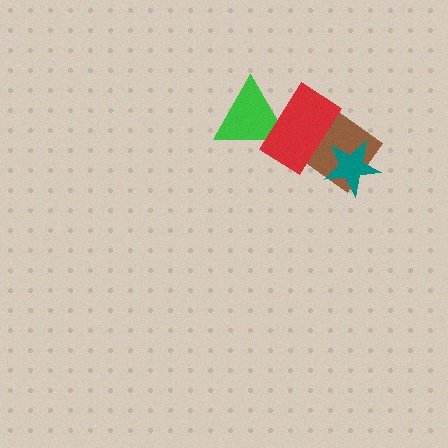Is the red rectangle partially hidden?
No, no other shape covers it.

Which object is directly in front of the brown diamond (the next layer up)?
The teal star is directly in front of the brown diamond.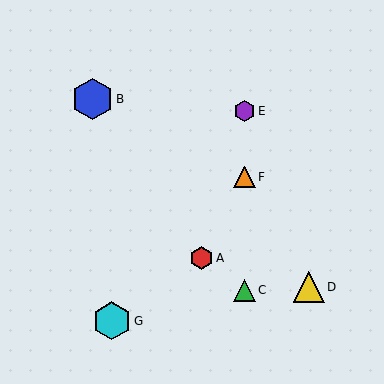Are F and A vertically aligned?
No, F is at x≈244 and A is at x≈202.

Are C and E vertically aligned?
Yes, both are at x≈244.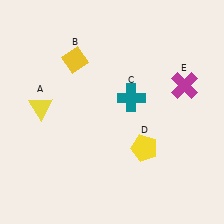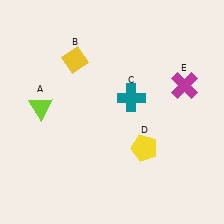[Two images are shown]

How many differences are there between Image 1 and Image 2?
There is 1 difference between the two images.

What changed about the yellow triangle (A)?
In Image 1, A is yellow. In Image 2, it changed to lime.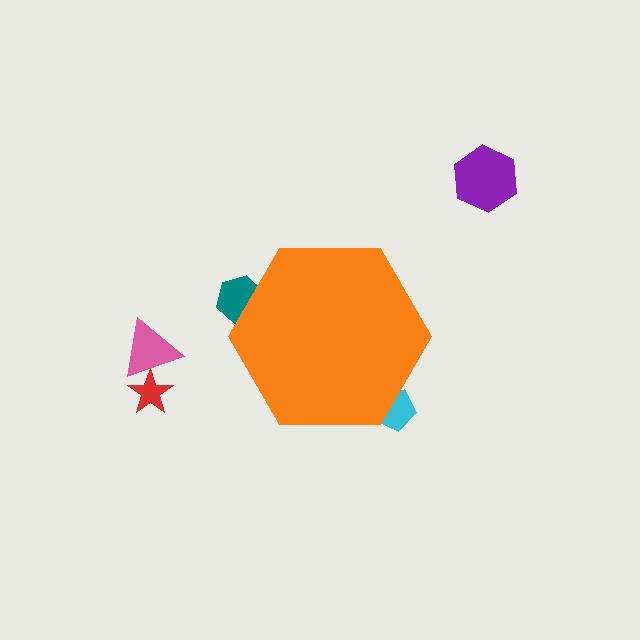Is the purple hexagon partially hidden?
No, the purple hexagon is fully visible.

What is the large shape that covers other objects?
An orange hexagon.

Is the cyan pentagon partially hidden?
Yes, the cyan pentagon is partially hidden behind the orange hexagon.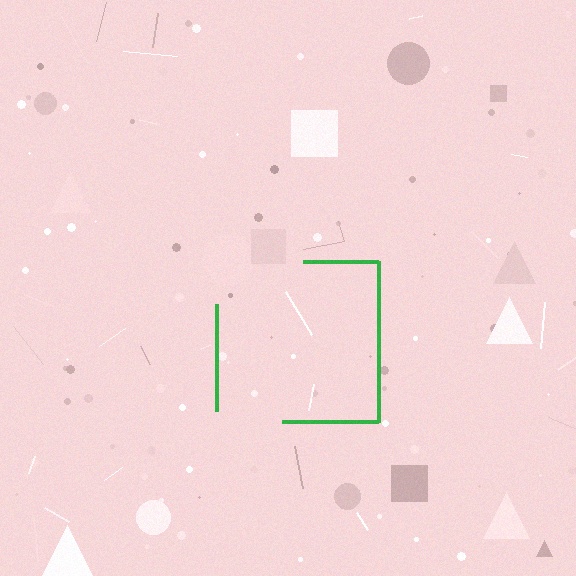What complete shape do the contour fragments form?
The contour fragments form a square.